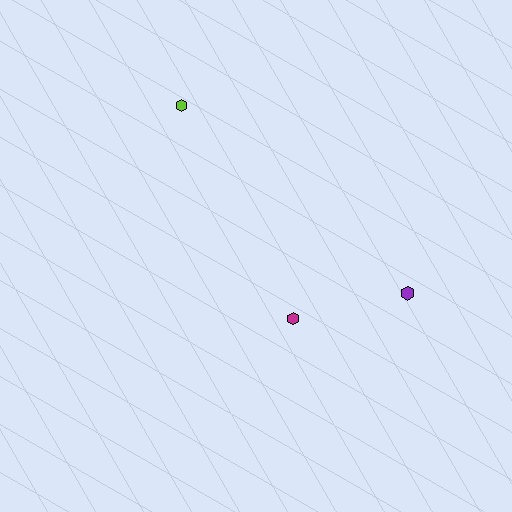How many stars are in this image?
There are no stars.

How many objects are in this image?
There are 3 objects.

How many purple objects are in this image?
There is 1 purple object.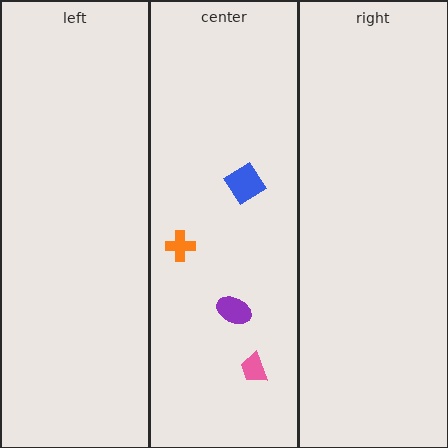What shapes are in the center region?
The purple ellipse, the blue diamond, the pink trapezoid, the orange cross.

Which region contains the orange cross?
The center region.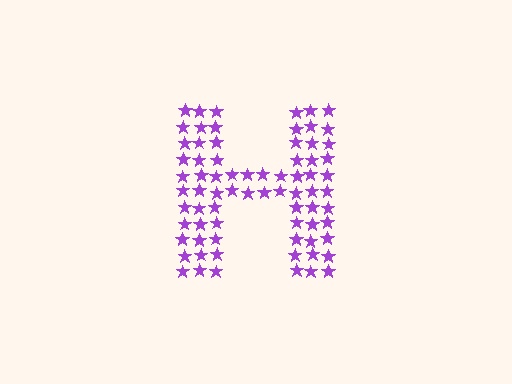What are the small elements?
The small elements are stars.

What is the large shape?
The large shape is the letter H.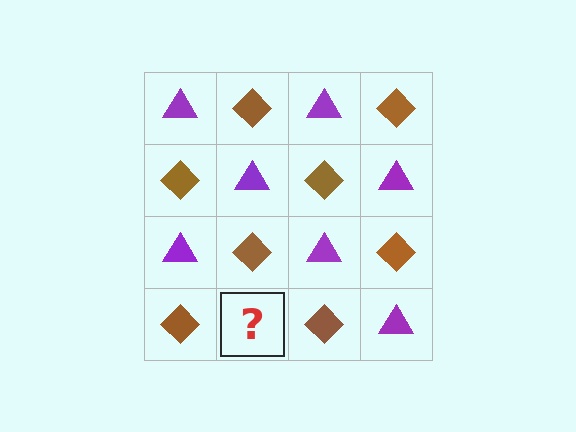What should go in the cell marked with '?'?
The missing cell should contain a purple triangle.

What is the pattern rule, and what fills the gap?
The rule is that it alternates purple triangle and brown diamond in a checkerboard pattern. The gap should be filled with a purple triangle.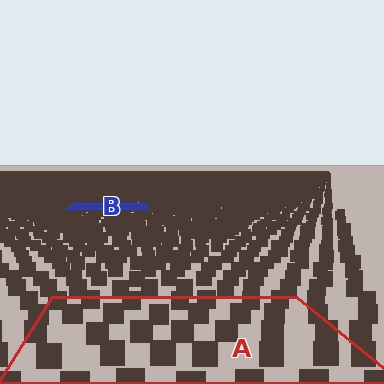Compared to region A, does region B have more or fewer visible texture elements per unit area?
Region B has more texture elements per unit area — they are packed more densely because it is farther away.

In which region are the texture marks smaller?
The texture marks are smaller in region B, because it is farther away.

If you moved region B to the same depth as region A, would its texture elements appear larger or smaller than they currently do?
They would appear larger. At a closer depth, the same texture elements are projected at a bigger on-screen size.